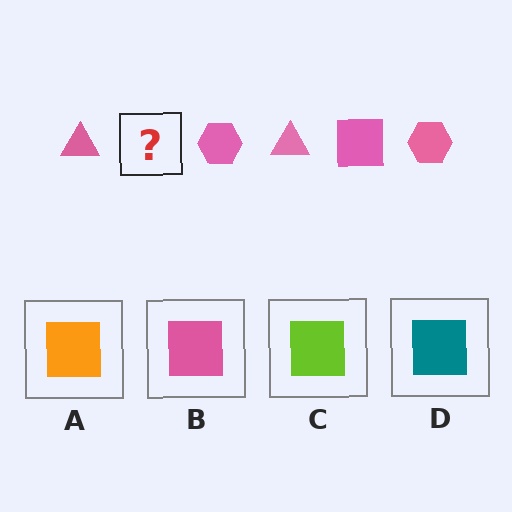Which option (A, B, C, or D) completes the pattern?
B.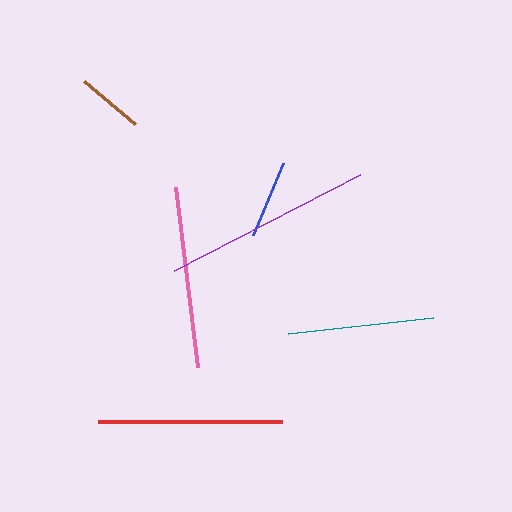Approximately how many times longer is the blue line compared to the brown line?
The blue line is approximately 1.2 times the length of the brown line.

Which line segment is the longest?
The purple line is the longest at approximately 210 pixels.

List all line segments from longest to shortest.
From longest to shortest: purple, red, pink, teal, blue, brown.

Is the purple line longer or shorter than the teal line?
The purple line is longer than the teal line.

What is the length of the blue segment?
The blue segment is approximately 78 pixels long.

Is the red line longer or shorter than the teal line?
The red line is longer than the teal line.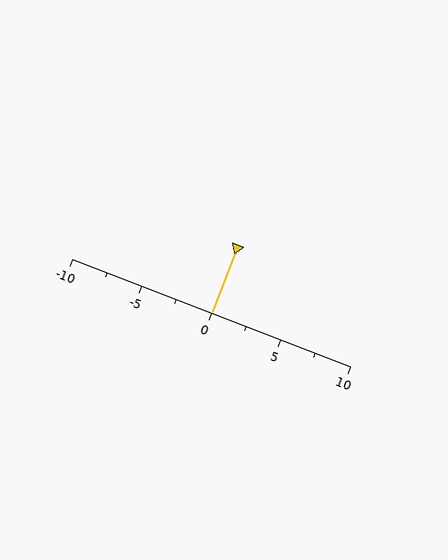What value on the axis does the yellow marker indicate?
The marker indicates approximately 0.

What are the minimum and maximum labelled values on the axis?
The axis runs from -10 to 10.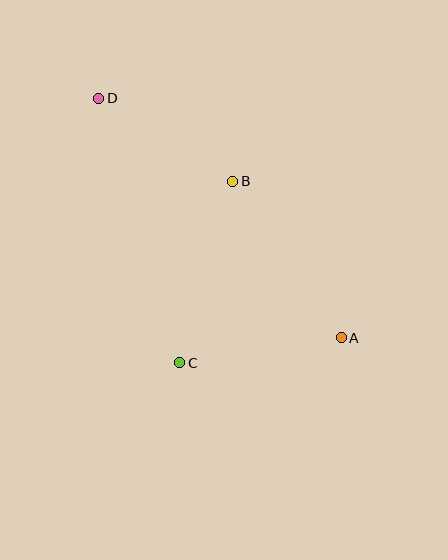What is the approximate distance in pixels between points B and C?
The distance between B and C is approximately 189 pixels.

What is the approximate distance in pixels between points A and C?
The distance between A and C is approximately 163 pixels.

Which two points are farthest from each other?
Points A and D are farthest from each other.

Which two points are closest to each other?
Points B and D are closest to each other.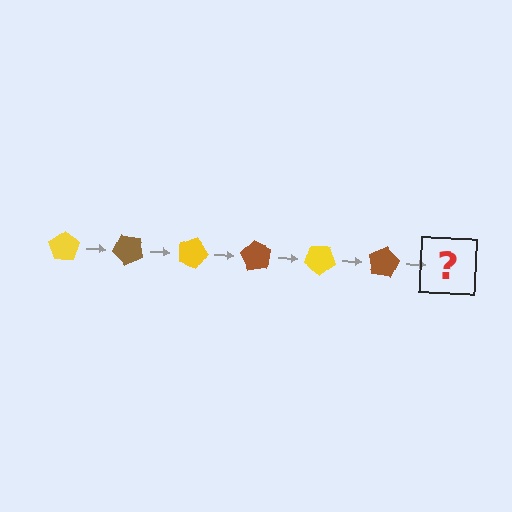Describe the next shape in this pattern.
It should be a yellow pentagon, rotated 270 degrees from the start.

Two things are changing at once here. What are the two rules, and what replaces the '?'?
The two rules are that it rotates 45 degrees each step and the color cycles through yellow and brown. The '?' should be a yellow pentagon, rotated 270 degrees from the start.